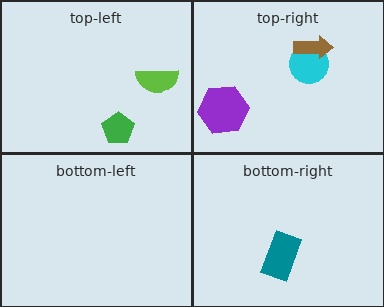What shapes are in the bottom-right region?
The teal rectangle.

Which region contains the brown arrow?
The top-right region.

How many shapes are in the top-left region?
2.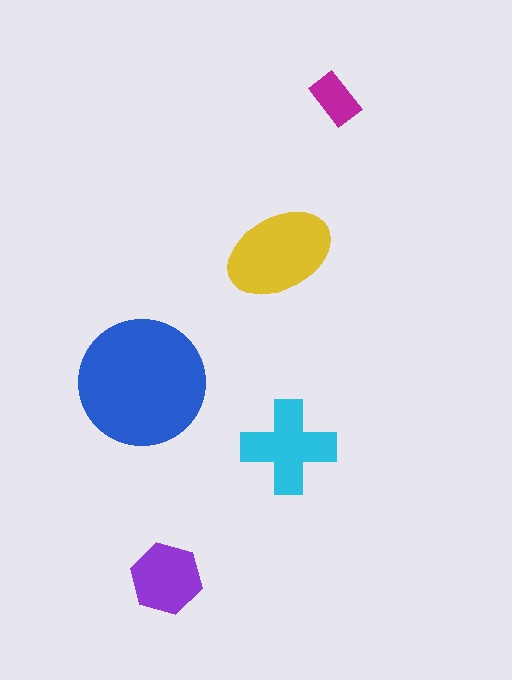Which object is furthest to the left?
The blue circle is leftmost.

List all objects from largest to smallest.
The blue circle, the yellow ellipse, the cyan cross, the purple hexagon, the magenta rectangle.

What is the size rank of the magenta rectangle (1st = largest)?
5th.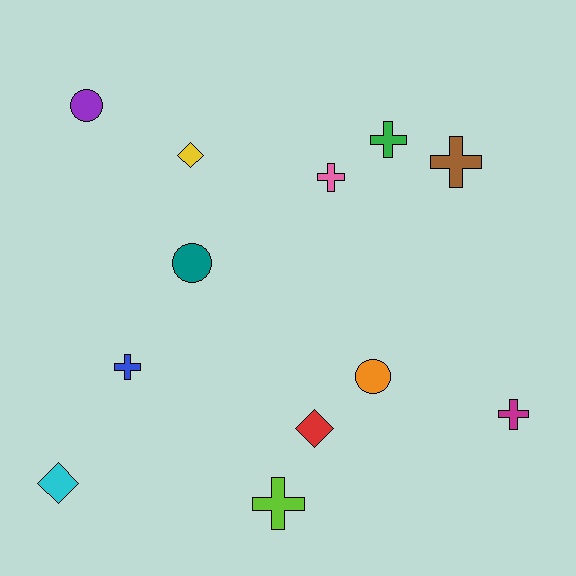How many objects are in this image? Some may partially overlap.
There are 12 objects.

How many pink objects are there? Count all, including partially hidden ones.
There is 1 pink object.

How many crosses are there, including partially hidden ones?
There are 6 crosses.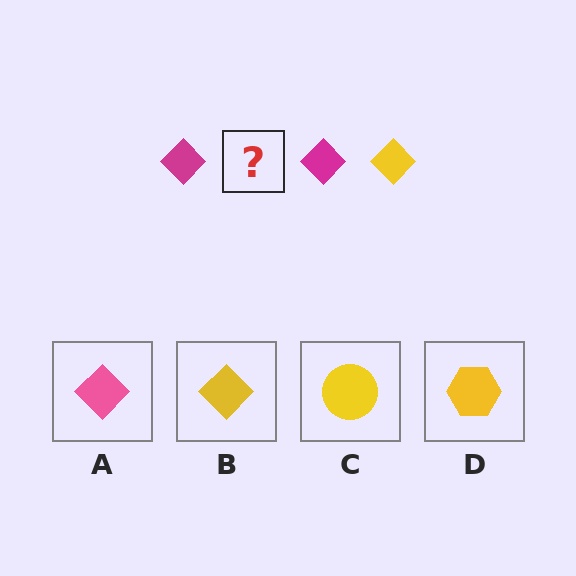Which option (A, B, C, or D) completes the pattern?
B.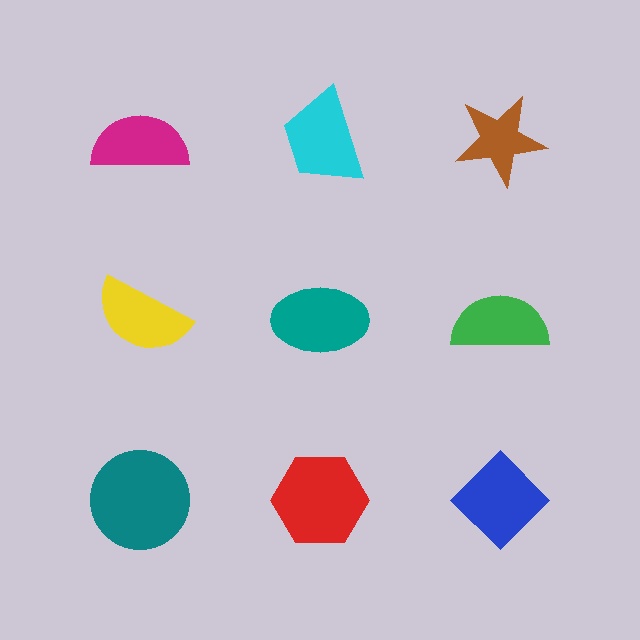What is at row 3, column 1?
A teal circle.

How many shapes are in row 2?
3 shapes.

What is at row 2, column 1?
A yellow semicircle.